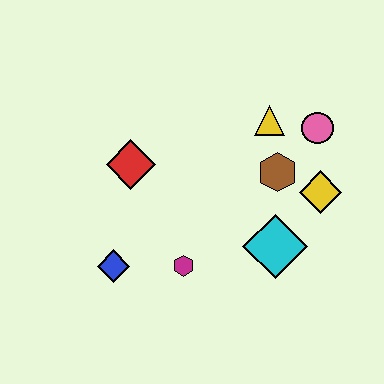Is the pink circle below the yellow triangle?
Yes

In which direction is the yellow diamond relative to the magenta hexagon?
The yellow diamond is to the right of the magenta hexagon.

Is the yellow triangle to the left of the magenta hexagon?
No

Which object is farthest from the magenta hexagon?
The pink circle is farthest from the magenta hexagon.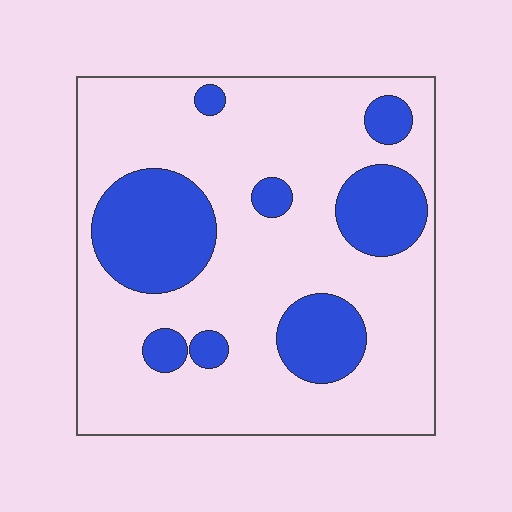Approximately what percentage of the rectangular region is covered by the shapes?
Approximately 25%.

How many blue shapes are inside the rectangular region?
8.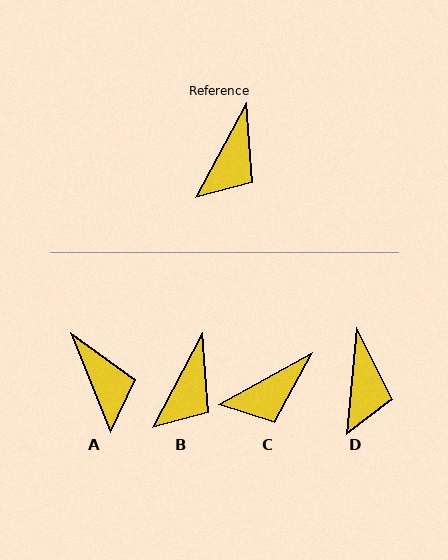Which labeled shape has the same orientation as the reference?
B.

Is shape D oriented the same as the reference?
No, it is off by about 23 degrees.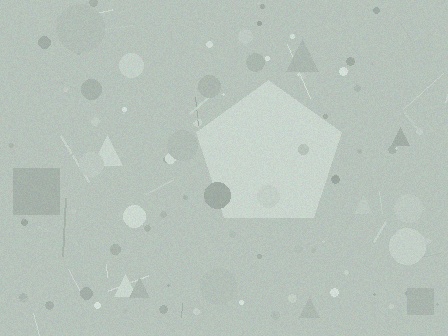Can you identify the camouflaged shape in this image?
The camouflaged shape is a pentagon.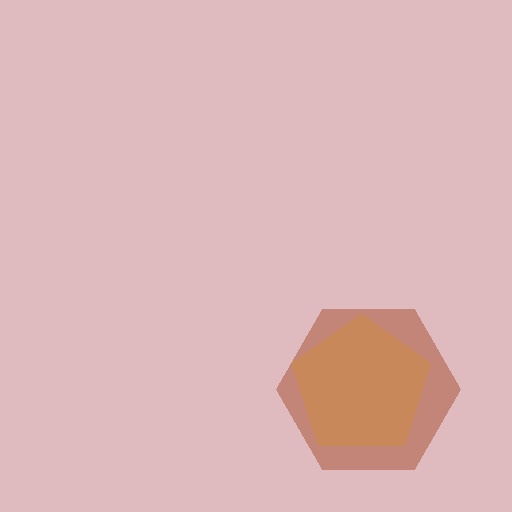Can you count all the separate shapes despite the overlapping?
Yes, there are 2 separate shapes.